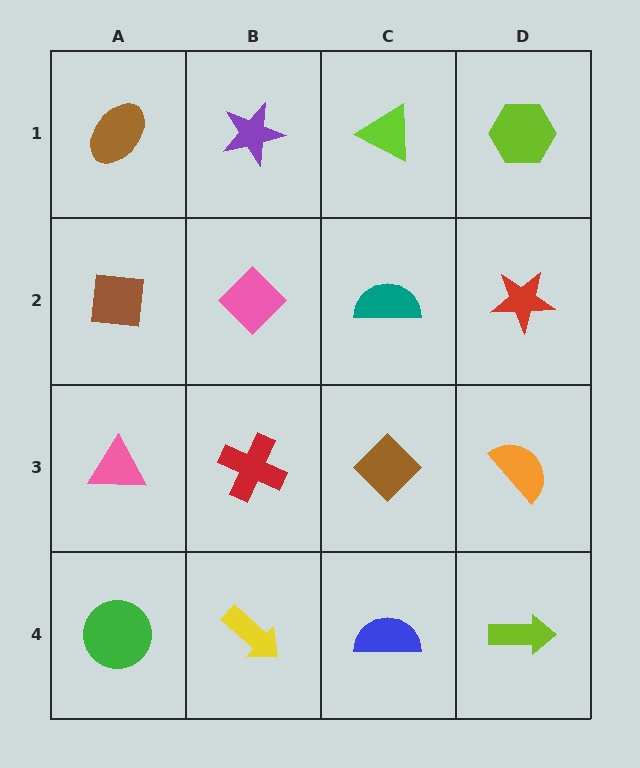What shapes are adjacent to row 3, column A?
A brown square (row 2, column A), a green circle (row 4, column A), a red cross (row 3, column B).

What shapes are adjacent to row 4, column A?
A pink triangle (row 3, column A), a yellow arrow (row 4, column B).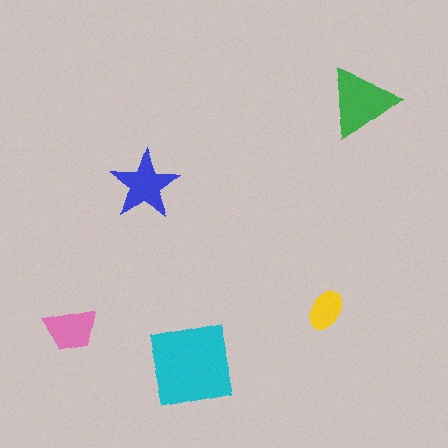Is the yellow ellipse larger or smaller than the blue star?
Smaller.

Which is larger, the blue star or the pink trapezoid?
The blue star.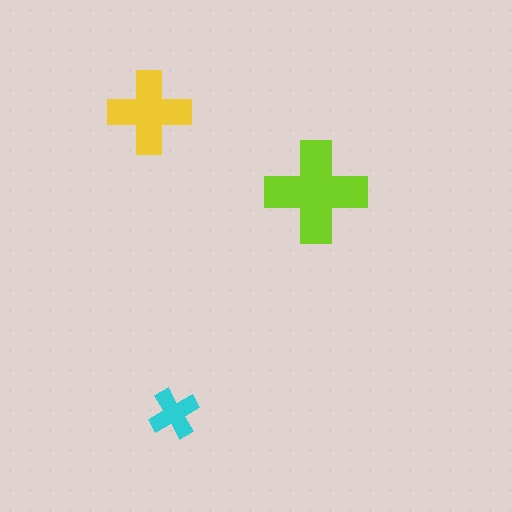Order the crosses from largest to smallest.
the lime one, the yellow one, the cyan one.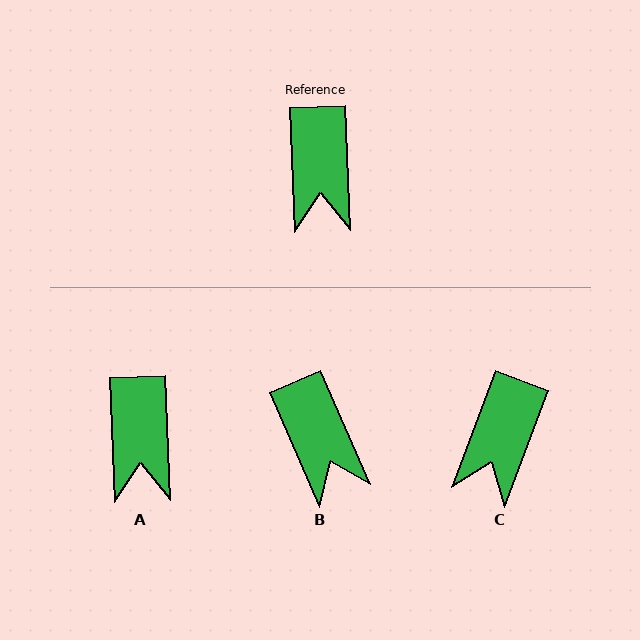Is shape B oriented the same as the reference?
No, it is off by about 22 degrees.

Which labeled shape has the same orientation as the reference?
A.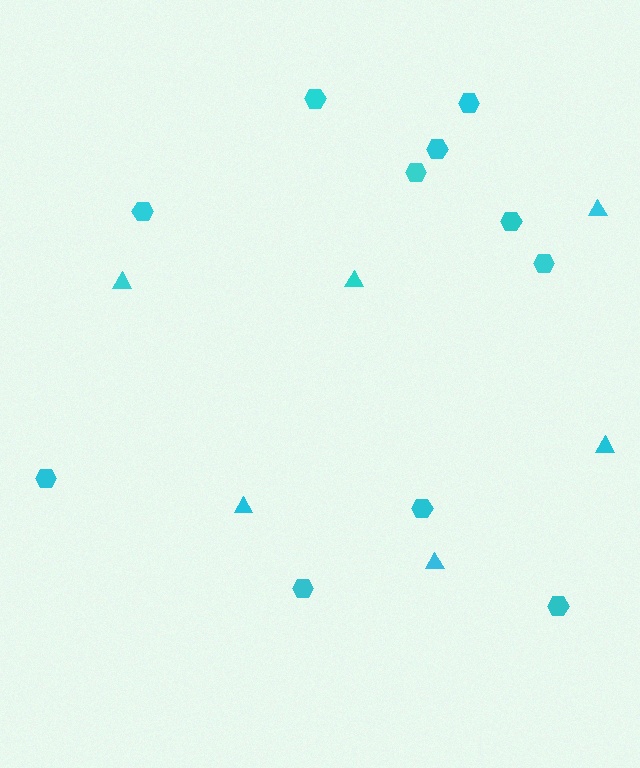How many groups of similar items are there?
There are 2 groups: one group of hexagons (11) and one group of triangles (6).